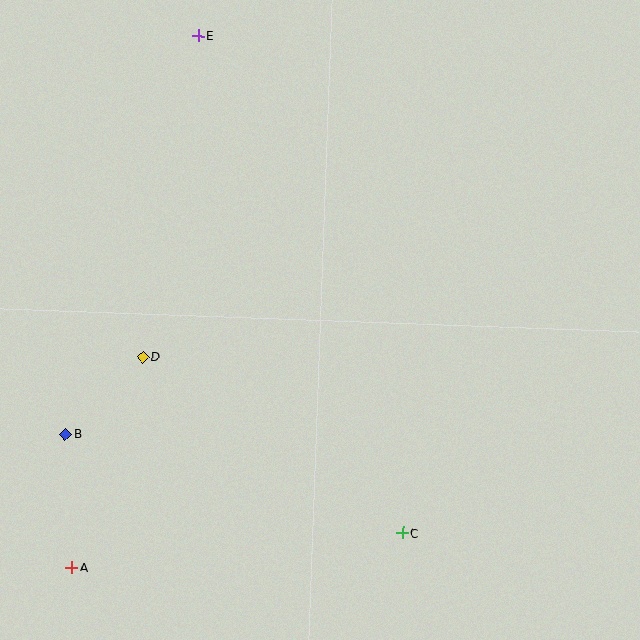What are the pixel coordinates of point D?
Point D is at (143, 357).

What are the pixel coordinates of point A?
Point A is at (72, 568).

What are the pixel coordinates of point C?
Point C is at (403, 533).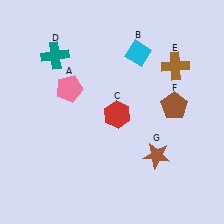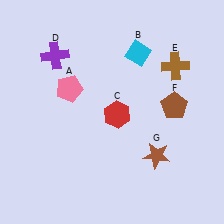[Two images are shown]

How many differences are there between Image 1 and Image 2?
There is 1 difference between the two images.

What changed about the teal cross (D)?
In Image 1, D is teal. In Image 2, it changed to purple.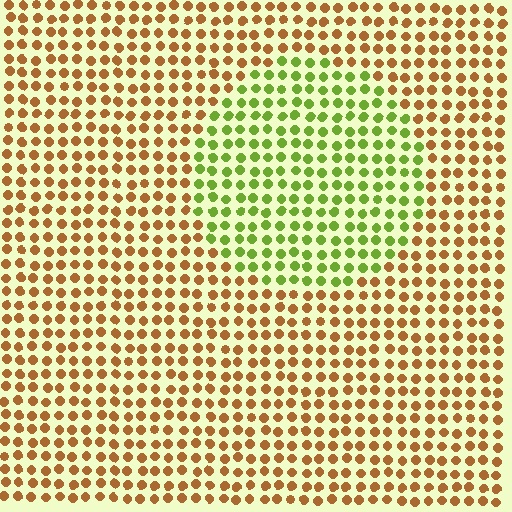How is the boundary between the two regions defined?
The boundary is defined purely by a slight shift in hue (about 63 degrees). Spacing, size, and orientation are identical on both sides.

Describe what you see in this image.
The image is filled with small brown elements in a uniform arrangement. A circle-shaped region is visible where the elements are tinted to a slightly different hue, forming a subtle color boundary.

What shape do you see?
I see a circle.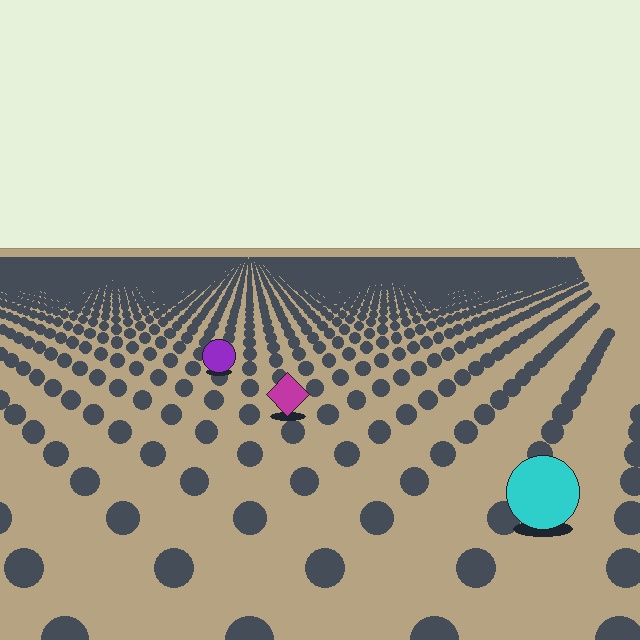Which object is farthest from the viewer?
The purple circle is farthest from the viewer. It appears smaller and the ground texture around it is denser.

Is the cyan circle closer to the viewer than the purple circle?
Yes. The cyan circle is closer — you can tell from the texture gradient: the ground texture is coarser near it.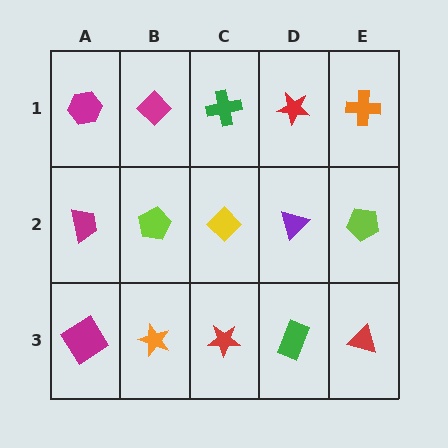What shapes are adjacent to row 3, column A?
A magenta trapezoid (row 2, column A), an orange star (row 3, column B).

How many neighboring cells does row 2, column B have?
4.